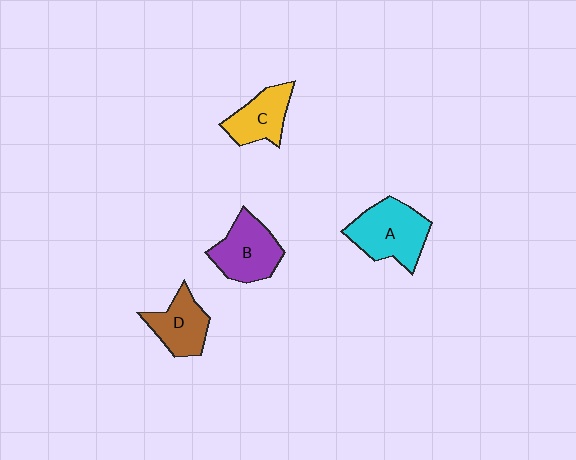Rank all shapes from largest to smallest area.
From largest to smallest: A (cyan), B (purple), D (brown), C (yellow).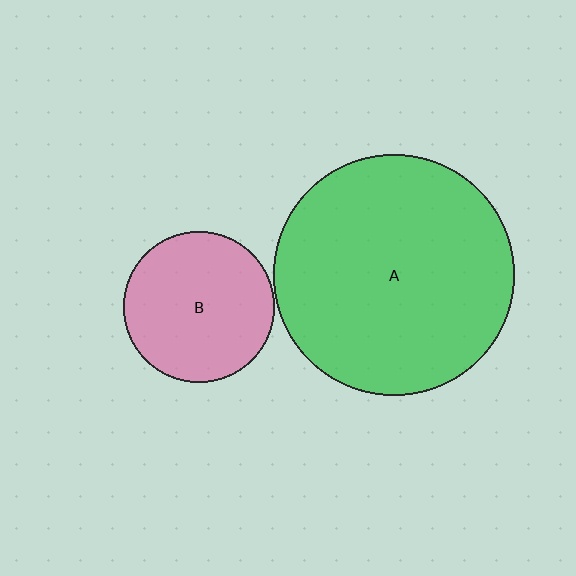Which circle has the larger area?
Circle A (green).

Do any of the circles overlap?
No, none of the circles overlap.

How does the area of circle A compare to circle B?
Approximately 2.6 times.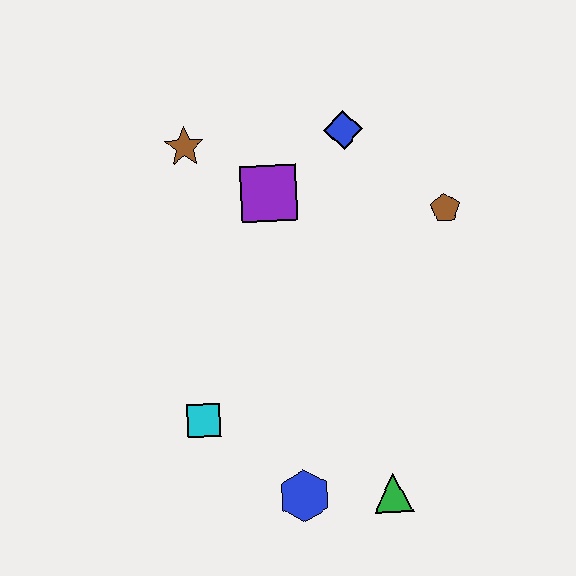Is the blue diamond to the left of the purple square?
No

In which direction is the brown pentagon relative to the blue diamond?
The brown pentagon is to the right of the blue diamond.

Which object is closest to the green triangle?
The blue hexagon is closest to the green triangle.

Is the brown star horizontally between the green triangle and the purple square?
No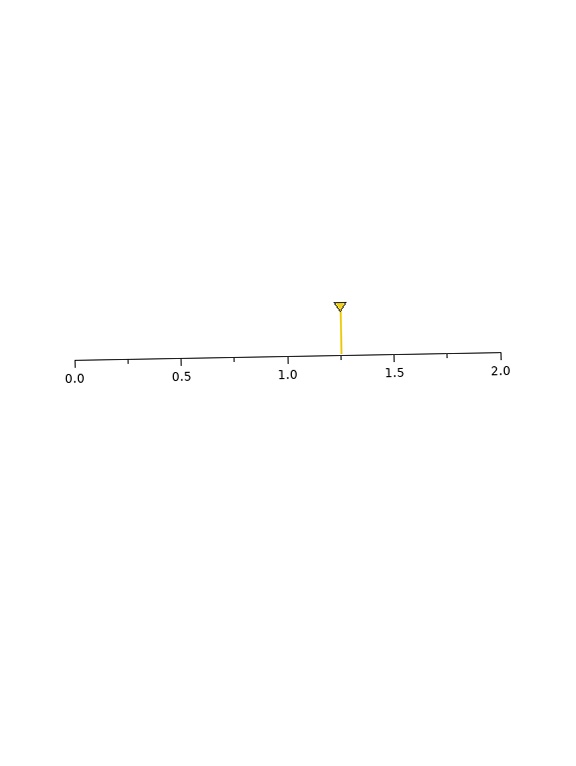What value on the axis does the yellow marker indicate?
The marker indicates approximately 1.25.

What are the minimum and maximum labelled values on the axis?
The axis runs from 0.0 to 2.0.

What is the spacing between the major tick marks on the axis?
The major ticks are spaced 0.5 apart.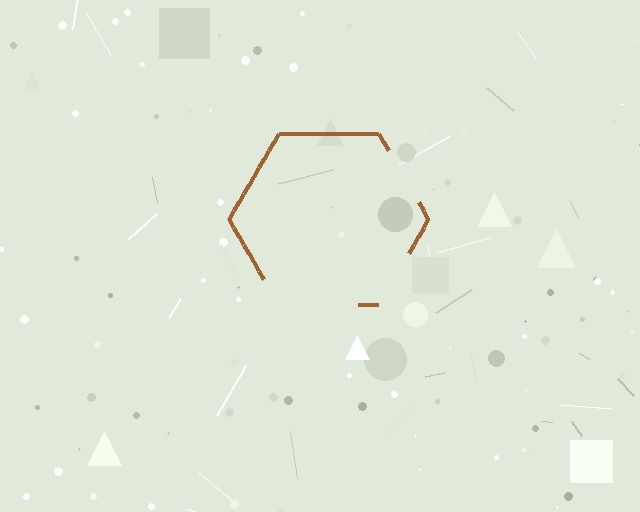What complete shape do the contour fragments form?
The contour fragments form a hexagon.